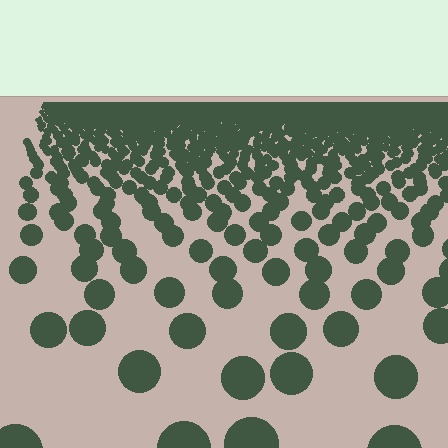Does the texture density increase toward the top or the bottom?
Density increases toward the top.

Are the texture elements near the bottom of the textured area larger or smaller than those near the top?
Larger. Near the bottom, elements are closer to the viewer and appear at a bigger on-screen size.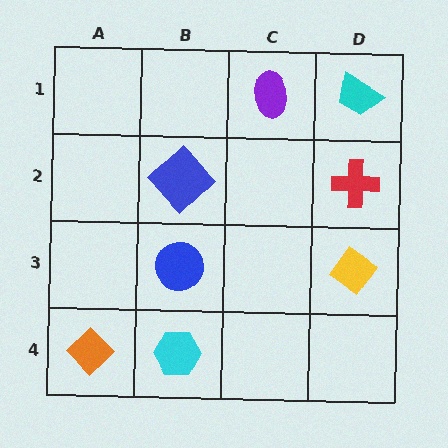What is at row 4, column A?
An orange diamond.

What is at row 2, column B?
A blue diamond.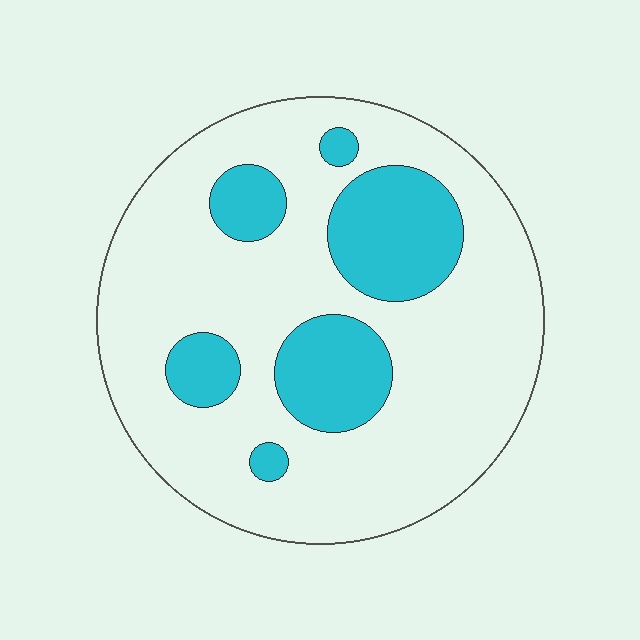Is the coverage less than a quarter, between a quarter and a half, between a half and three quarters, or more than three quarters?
Less than a quarter.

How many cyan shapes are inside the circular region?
6.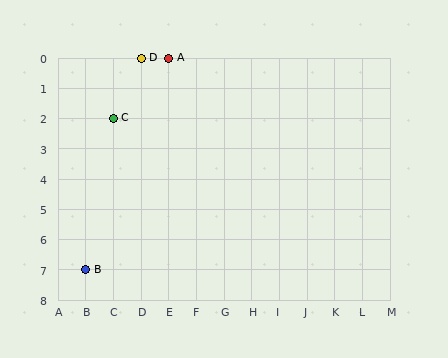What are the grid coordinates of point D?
Point D is at grid coordinates (D, 0).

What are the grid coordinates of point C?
Point C is at grid coordinates (C, 2).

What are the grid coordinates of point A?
Point A is at grid coordinates (E, 0).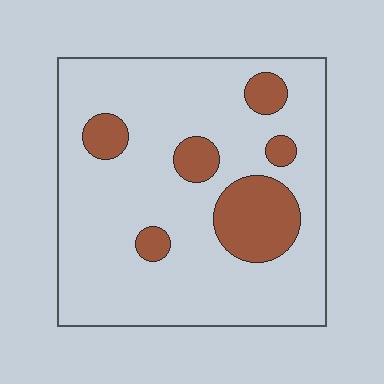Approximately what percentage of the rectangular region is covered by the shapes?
Approximately 20%.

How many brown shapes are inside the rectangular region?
6.